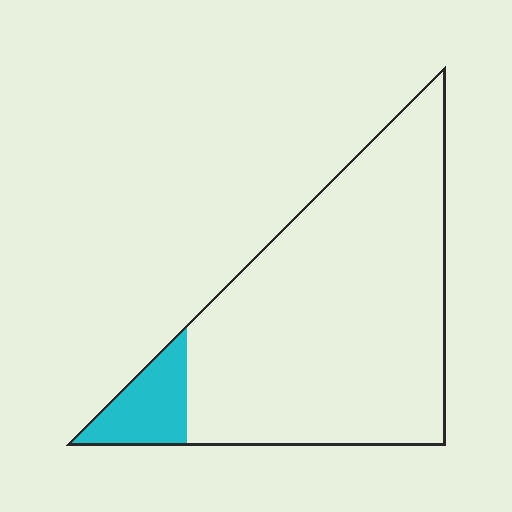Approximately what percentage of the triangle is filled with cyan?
Approximately 10%.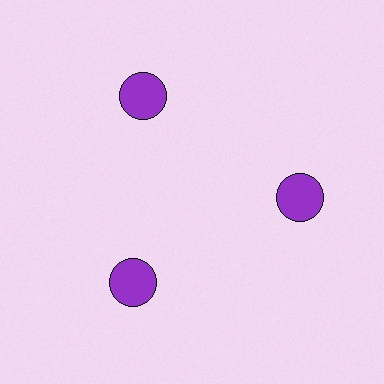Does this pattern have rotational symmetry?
Yes, this pattern has 3-fold rotational symmetry. It looks the same after rotating 120 degrees around the center.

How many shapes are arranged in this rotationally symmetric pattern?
There are 3 shapes, arranged in 3 groups of 1.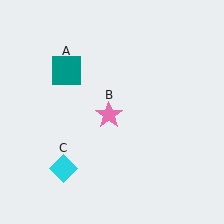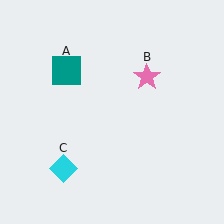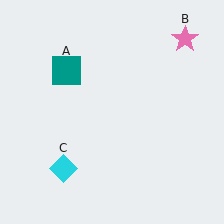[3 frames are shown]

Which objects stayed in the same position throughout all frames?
Teal square (object A) and cyan diamond (object C) remained stationary.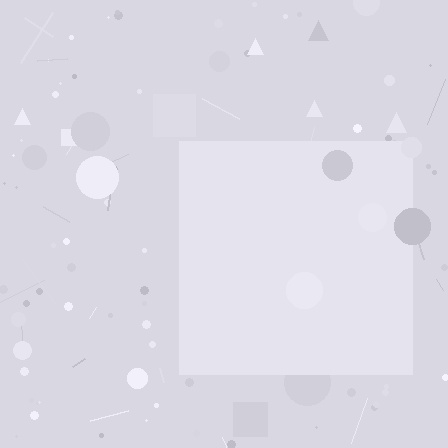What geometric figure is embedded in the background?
A square is embedded in the background.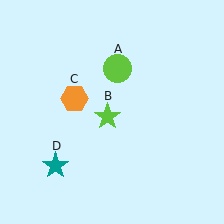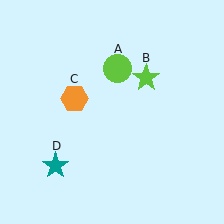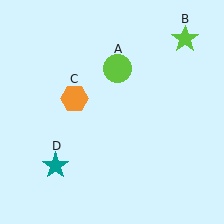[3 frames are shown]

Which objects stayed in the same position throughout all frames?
Lime circle (object A) and orange hexagon (object C) and teal star (object D) remained stationary.